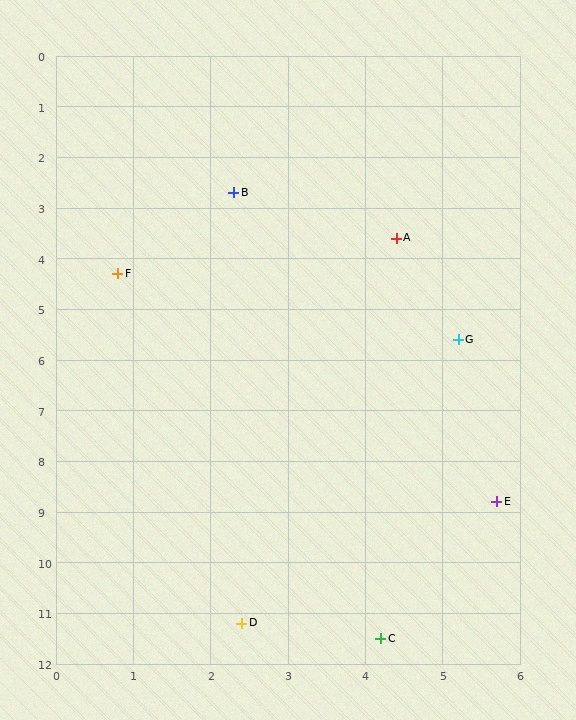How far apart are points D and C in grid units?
Points D and C are about 1.8 grid units apart.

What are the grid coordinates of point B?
Point B is at approximately (2.3, 2.7).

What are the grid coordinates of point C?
Point C is at approximately (4.2, 11.5).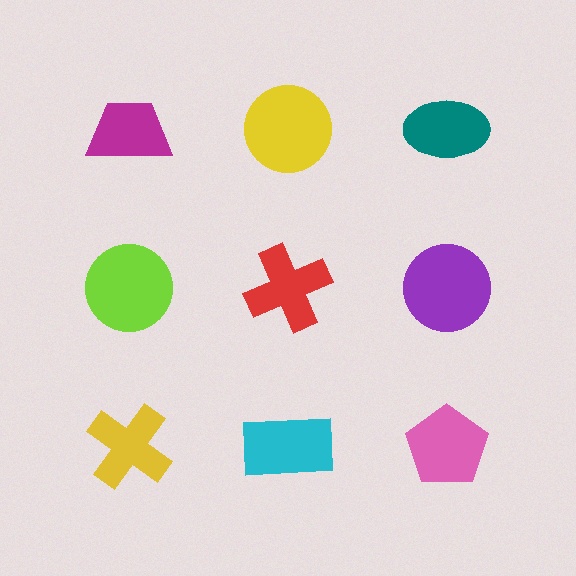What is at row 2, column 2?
A red cross.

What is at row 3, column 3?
A pink pentagon.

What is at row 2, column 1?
A lime circle.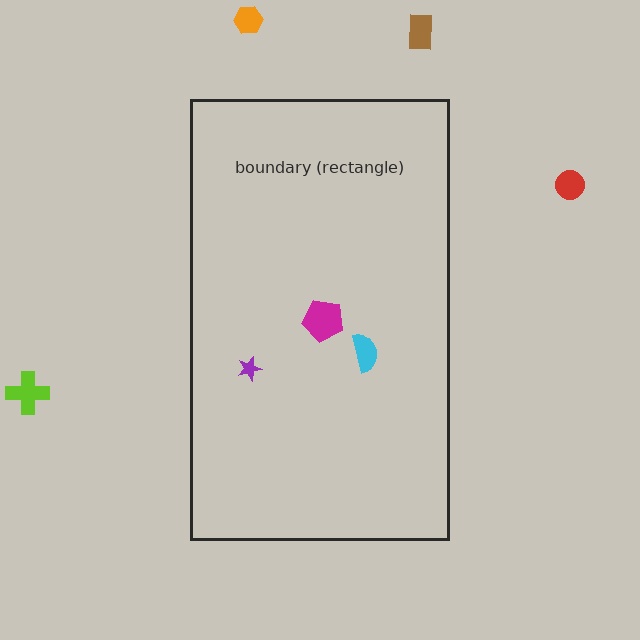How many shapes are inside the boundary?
3 inside, 4 outside.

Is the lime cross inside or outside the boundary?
Outside.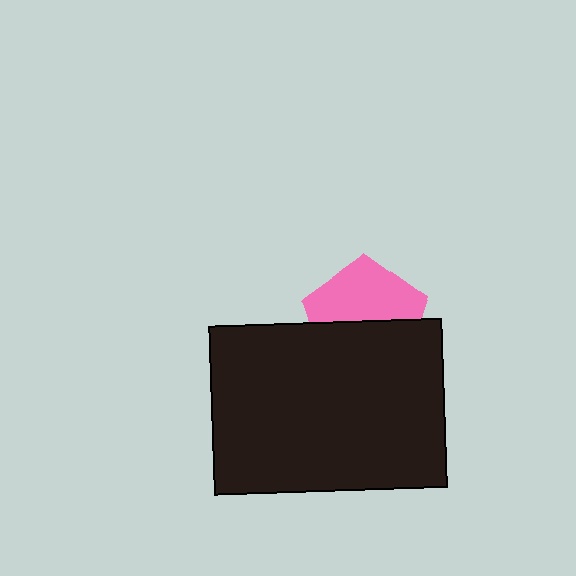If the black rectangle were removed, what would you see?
You would see the complete pink pentagon.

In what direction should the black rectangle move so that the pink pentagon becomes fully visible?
The black rectangle should move down. That is the shortest direction to clear the overlap and leave the pink pentagon fully visible.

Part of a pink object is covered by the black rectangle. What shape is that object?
It is a pentagon.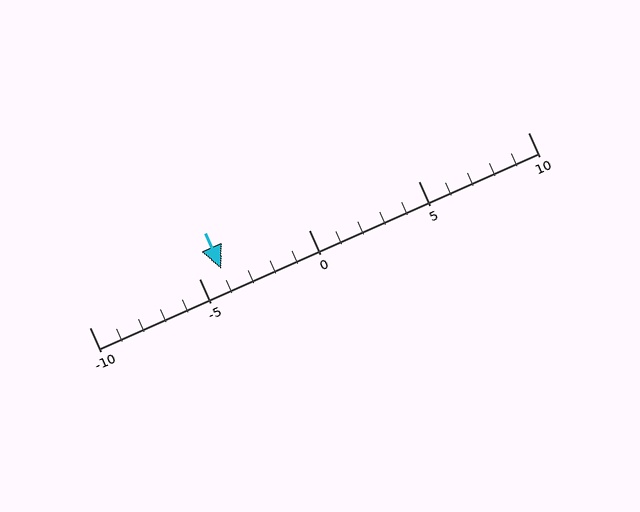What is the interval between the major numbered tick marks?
The major tick marks are spaced 5 units apart.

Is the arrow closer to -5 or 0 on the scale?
The arrow is closer to -5.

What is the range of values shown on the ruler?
The ruler shows values from -10 to 10.